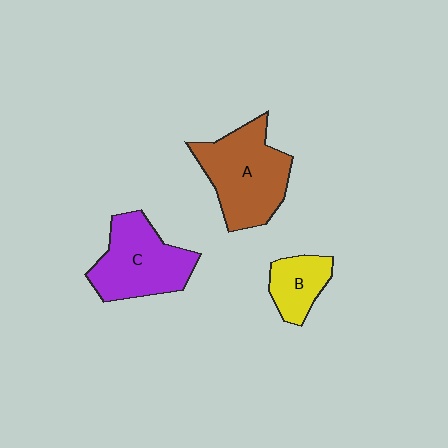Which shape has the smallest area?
Shape B (yellow).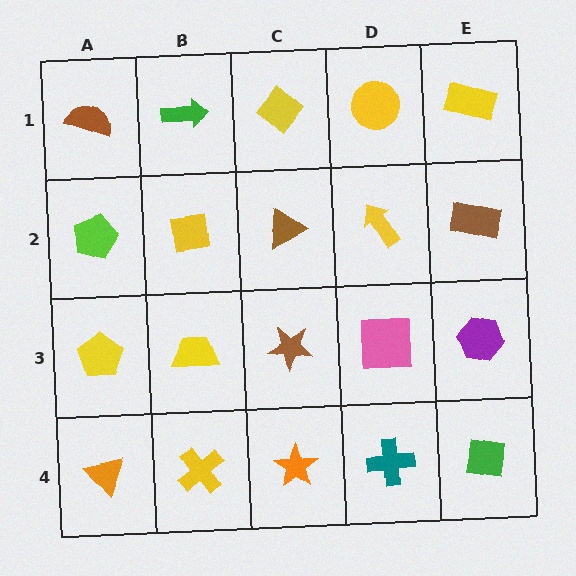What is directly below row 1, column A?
A lime pentagon.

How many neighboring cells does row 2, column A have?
3.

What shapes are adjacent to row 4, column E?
A purple hexagon (row 3, column E), a teal cross (row 4, column D).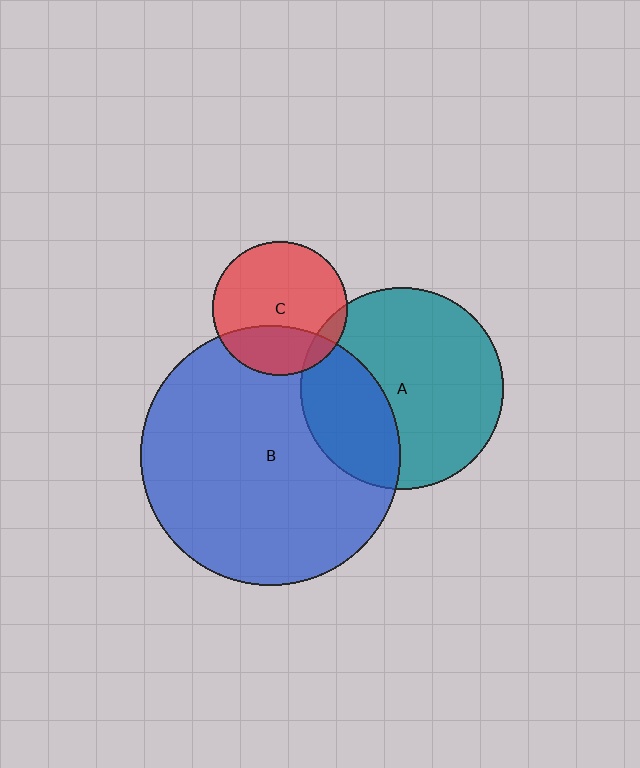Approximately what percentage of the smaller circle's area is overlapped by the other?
Approximately 30%.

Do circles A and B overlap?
Yes.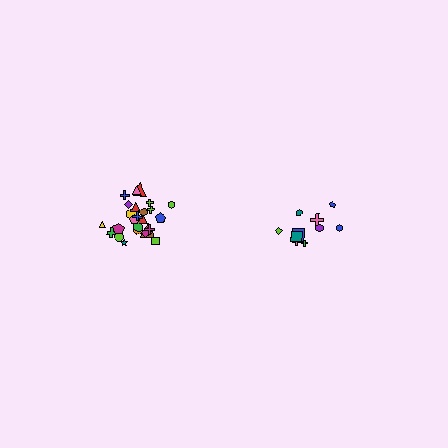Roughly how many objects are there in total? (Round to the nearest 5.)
Roughly 35 objects in total.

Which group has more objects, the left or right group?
The left group.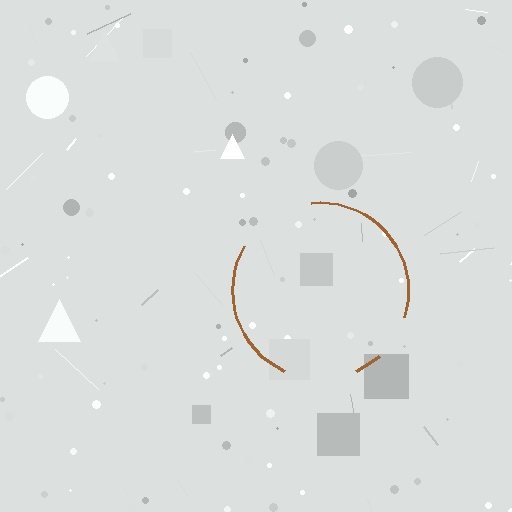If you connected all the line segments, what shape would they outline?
They would outline a circle.